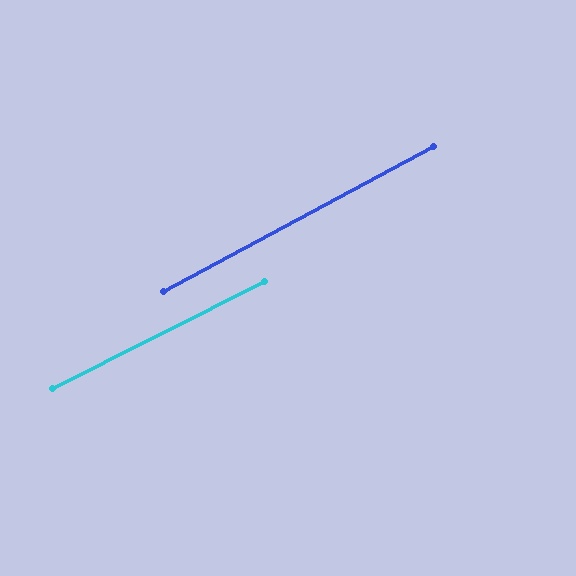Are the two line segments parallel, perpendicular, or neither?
Parallel — their directions differ by only 1.5°.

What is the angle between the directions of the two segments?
Approximately 2 degrees.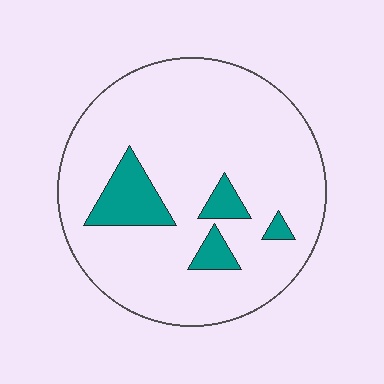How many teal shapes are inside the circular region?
4.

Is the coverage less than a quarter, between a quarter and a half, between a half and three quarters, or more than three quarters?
Less than a quarter.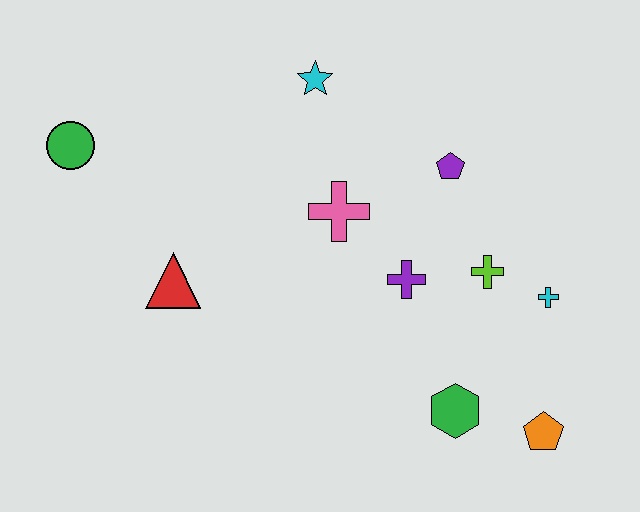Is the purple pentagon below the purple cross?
No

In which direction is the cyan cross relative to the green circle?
The cyan cross is to the right of the green circle.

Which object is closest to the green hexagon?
The orange pentagon is closest to the green hexagon.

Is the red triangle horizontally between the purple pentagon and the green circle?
Yes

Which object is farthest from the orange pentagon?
The green circle is farthest from the orange pentagon.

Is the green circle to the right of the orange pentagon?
No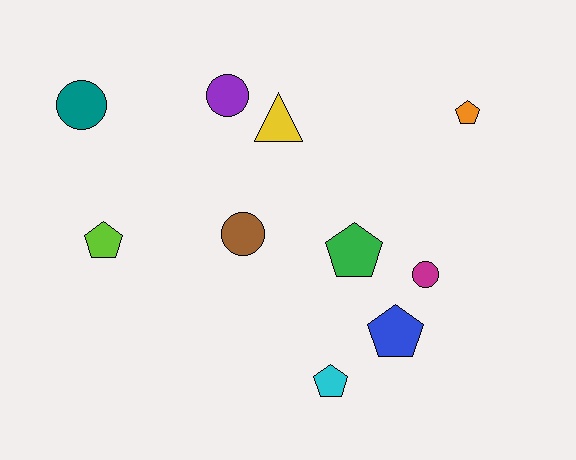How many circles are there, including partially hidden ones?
There are 4 circles.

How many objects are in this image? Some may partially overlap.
There are 10 objects.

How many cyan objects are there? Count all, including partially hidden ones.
There is 1 cyan object.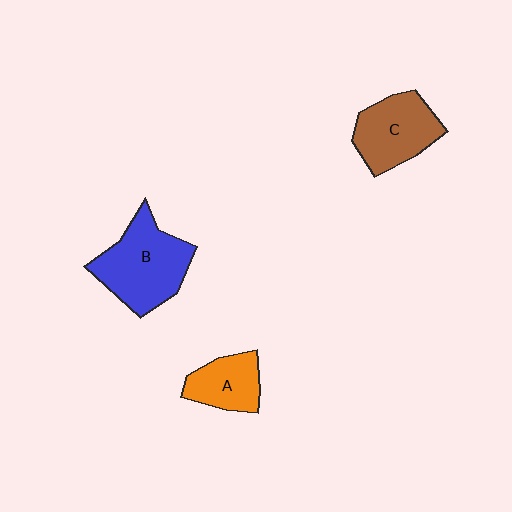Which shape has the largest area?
Shape B (blue).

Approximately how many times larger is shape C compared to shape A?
Approximately 1.4 times.